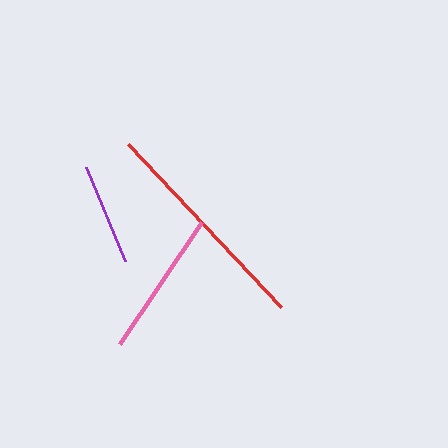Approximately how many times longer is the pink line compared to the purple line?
The pink line is approximately 1.5 times the length of the purple line.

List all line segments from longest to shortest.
From longest to shortest: red, pink, purple.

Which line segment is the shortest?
The purple line is the shortest at approximately 102 pixels.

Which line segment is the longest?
The red line is the longest at approximately 224 pixels.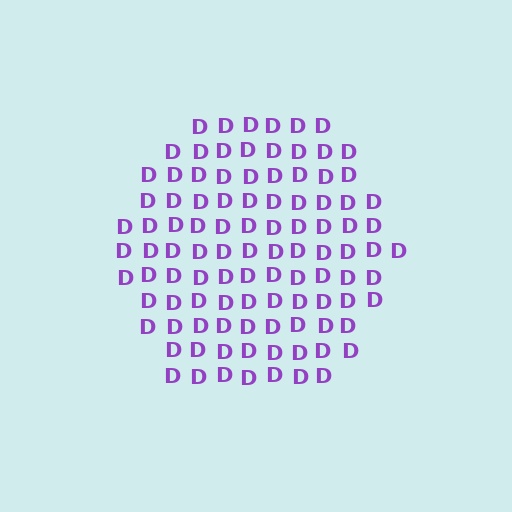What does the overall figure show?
The overall figure shows a hexagon.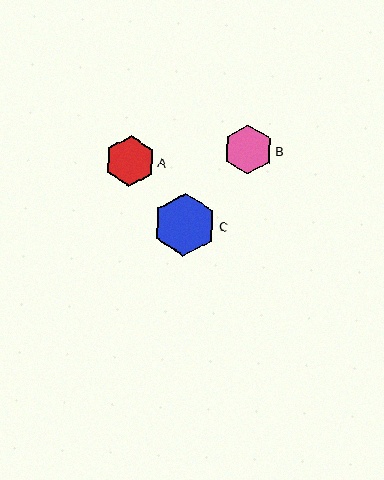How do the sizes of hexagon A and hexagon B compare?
Hexagon A and hexagon B are approximately the same size.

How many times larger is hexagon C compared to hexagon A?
Hexagon C is approximately 1.2 times the size of hexagon A.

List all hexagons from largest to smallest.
From largest to smallest: C, A, B.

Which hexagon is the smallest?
Hexagon B is the smallest with a size of approximately 49 pixels.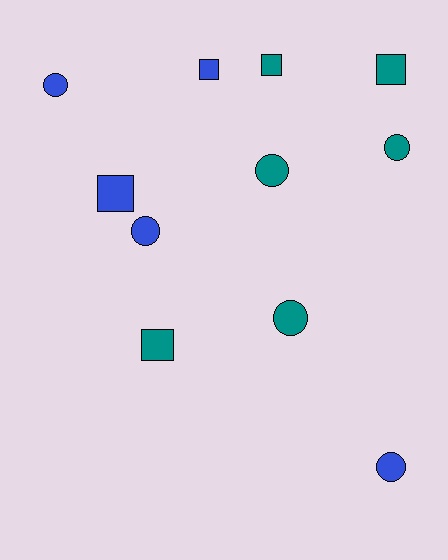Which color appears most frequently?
Teal, with 6 objects.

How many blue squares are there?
There are 2 blue squares.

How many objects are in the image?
There are 11 objects.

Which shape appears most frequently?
Circle, with 6 objects.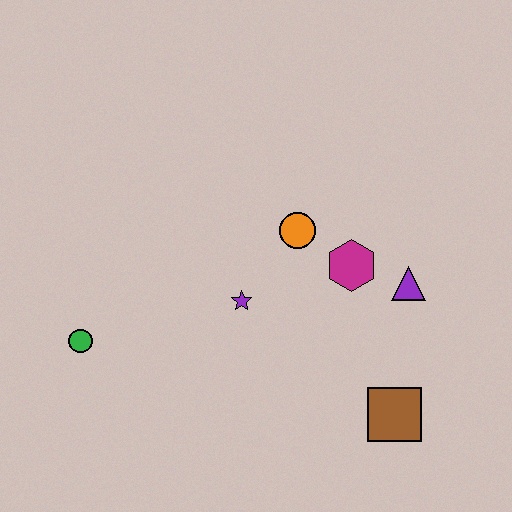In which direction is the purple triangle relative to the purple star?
The purple triangle is to the right of the purple star.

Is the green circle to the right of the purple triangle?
No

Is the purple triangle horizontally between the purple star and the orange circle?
No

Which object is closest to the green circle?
The purple star is closest to the green circle.